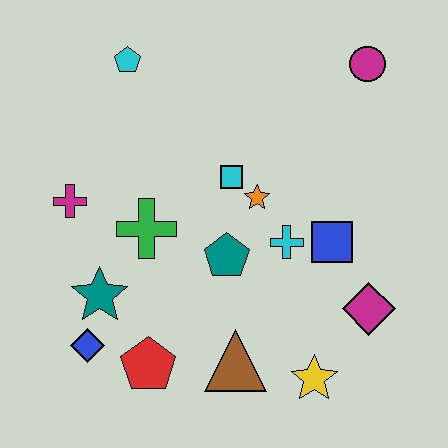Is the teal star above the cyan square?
No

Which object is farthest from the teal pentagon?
The magenta circle is farthest from the teal pentagon.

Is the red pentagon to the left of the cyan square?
Yes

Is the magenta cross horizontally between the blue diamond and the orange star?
No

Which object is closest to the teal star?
The blue diamond is closest to the teal star.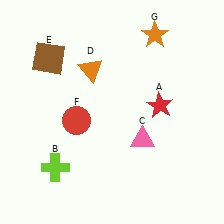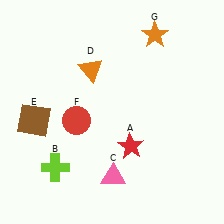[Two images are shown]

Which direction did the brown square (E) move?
The brown square (E) moved down.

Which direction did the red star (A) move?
The red star (A) moved down.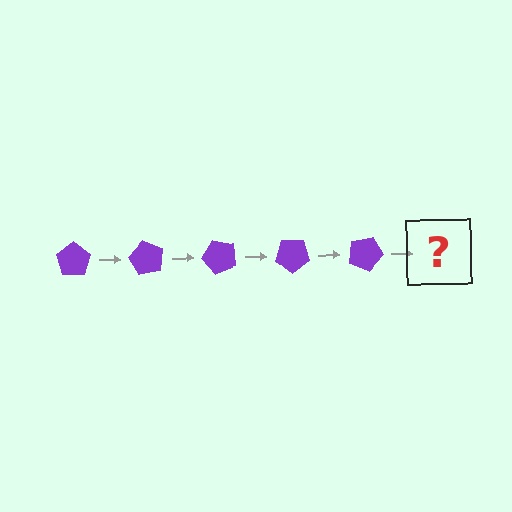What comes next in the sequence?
The next element should be a purple pentagon rotated 300 degrees.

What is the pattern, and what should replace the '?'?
The pattern is that the pentagon rotates 60 degrees each step. The '?' should be a purple pentagon rotated 300 degrees.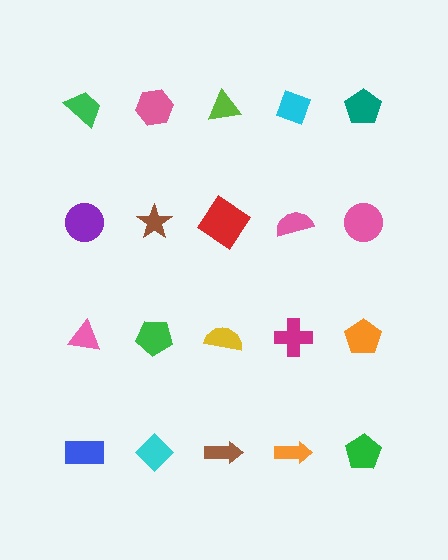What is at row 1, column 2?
A pink hexagon.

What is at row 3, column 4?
A magenta cross.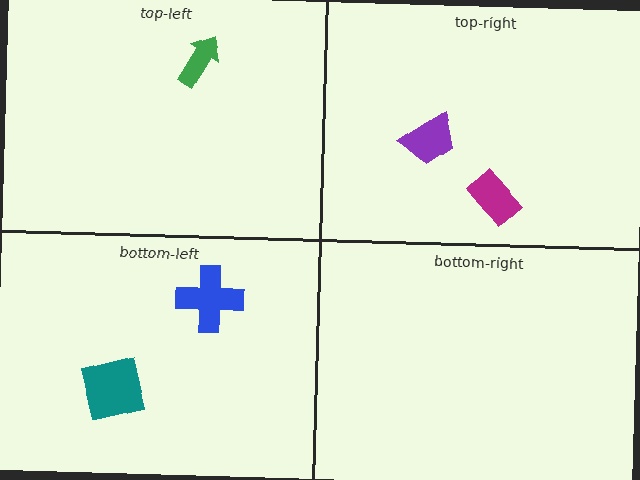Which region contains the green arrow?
The top-left region.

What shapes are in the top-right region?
The magenta rectangle, the purple trapezoid.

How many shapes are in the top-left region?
1.